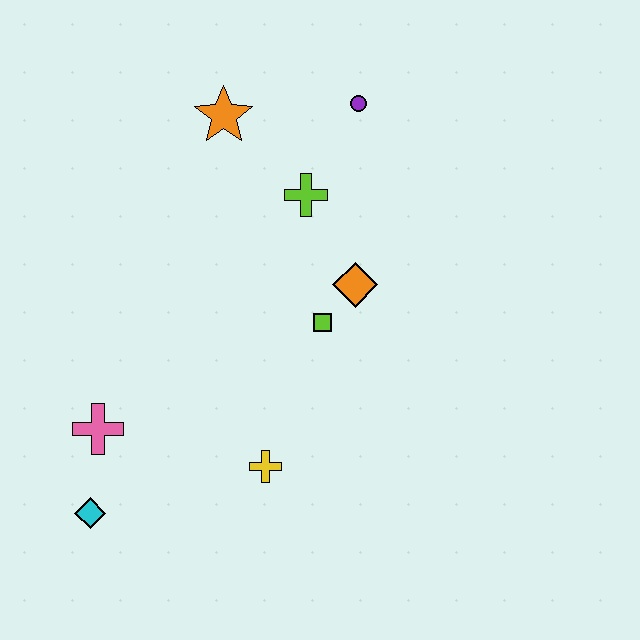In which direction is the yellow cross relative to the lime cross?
The yellow cross is below the lime cross.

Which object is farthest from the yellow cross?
The purple circle is farthest from the yellow cross.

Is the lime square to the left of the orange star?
No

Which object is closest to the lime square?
The orange diamond is closest to the lime square.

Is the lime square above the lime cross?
No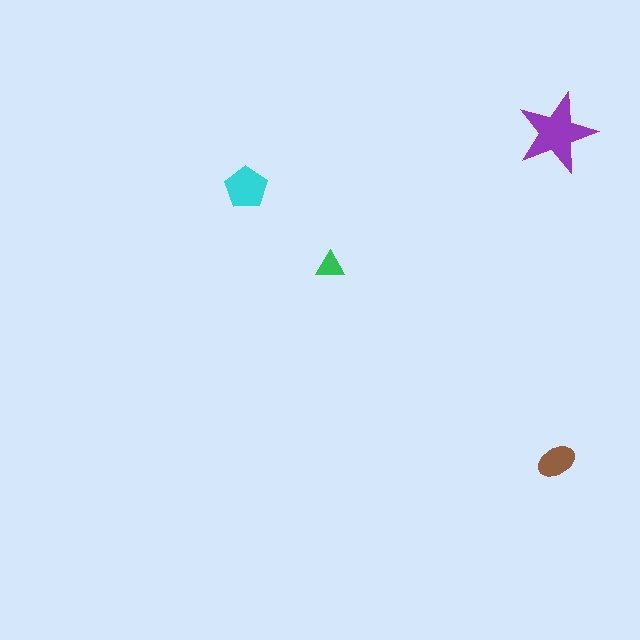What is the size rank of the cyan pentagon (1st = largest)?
2nd.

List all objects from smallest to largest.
The green triangle, the brown ellipse, the cyan pentagon, the purple star.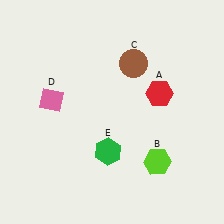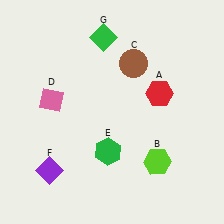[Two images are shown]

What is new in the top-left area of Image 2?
A green diamond (G) was added in the top-left area of Image 2.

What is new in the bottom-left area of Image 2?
A purple diamond (F) was added in the bottom-left area of Image 2.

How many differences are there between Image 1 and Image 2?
There are 2 differences between the two images.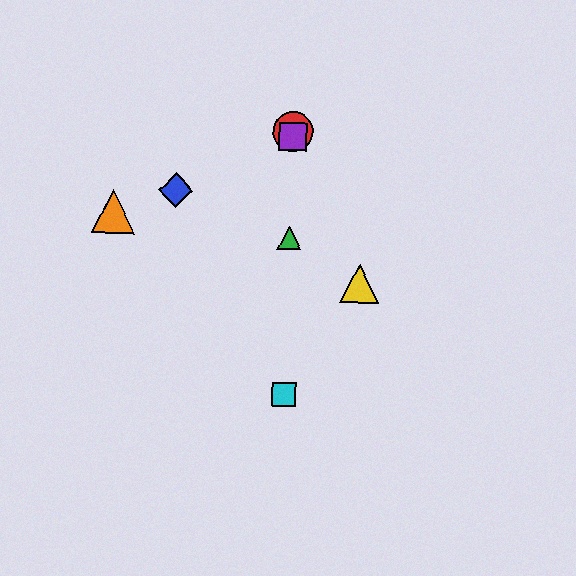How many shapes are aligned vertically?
4 shapes (the red circle, the green triangle, the purple square, the cyan square) are aligned vertically.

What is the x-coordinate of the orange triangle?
The orange triangle is at x≈113.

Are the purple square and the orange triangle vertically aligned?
No, the purple square is at x≈293 and the orange triangle is at x≈113.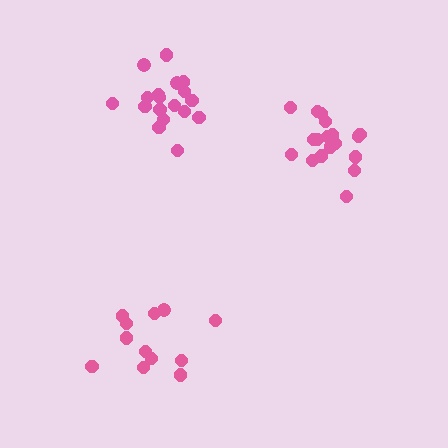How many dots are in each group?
Group 1: 12 dots, Group 2: 18 dots, Group 3: 18 dots (48 total).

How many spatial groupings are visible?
There are 3 spatial groupings.